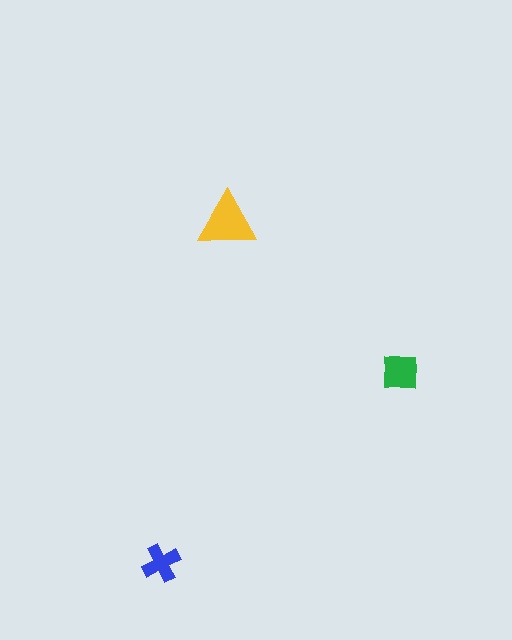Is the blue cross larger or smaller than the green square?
Smaller.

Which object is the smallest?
The blue cross.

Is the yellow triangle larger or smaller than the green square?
Larger.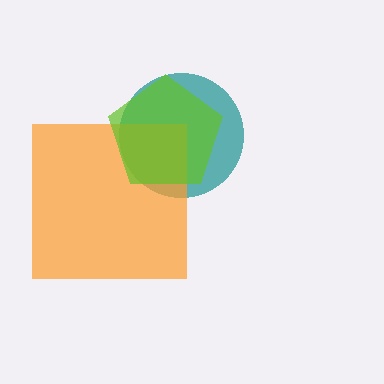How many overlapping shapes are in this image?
There are 3 overlapping shapes in the image.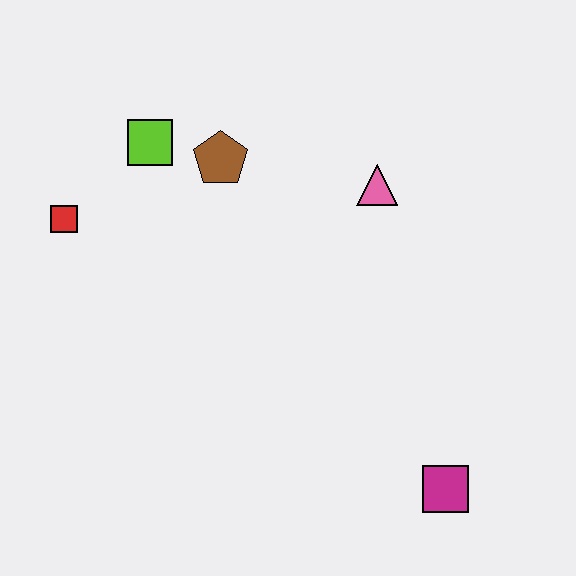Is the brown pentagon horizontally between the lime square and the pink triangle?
Yes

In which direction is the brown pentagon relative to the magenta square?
The brown pentagon is above the magenta square.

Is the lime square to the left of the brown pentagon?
Yes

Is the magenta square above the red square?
No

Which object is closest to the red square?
The lime square is closest to the red square.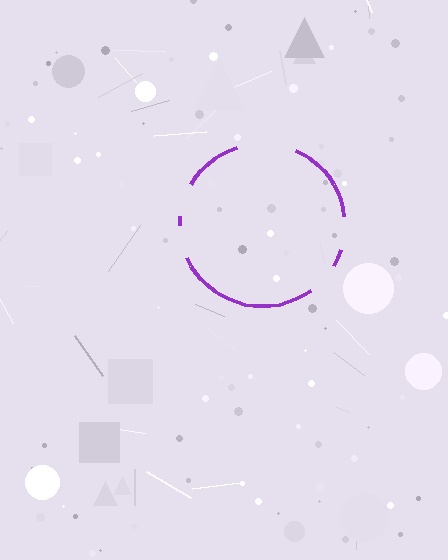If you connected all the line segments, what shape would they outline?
They would outline a circle.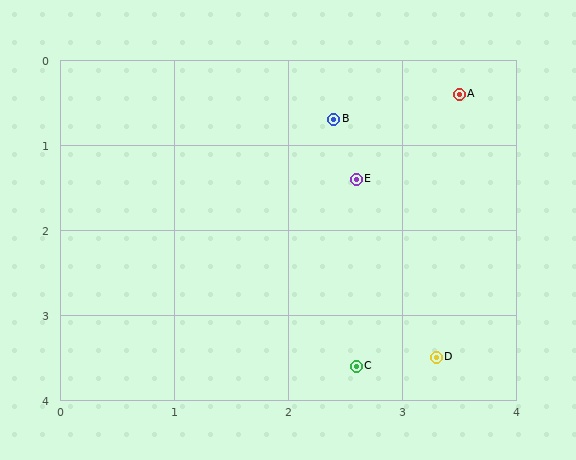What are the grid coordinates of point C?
Point C is at approximately (2.6, 3.6).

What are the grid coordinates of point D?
Point D is at approximately (3.3, 3.5).